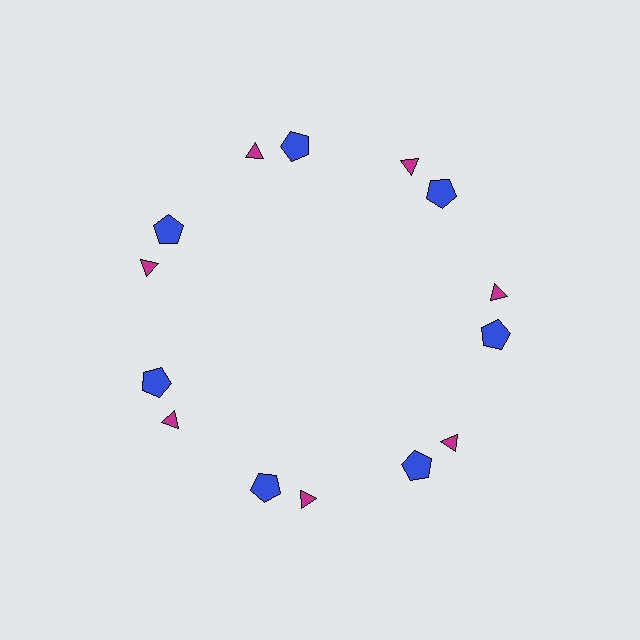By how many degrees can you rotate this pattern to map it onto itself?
The pattern maps onto itself every 51 degrees of rotation.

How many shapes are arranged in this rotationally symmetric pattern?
There are 14 shapes, arranged in 7 groups of 2.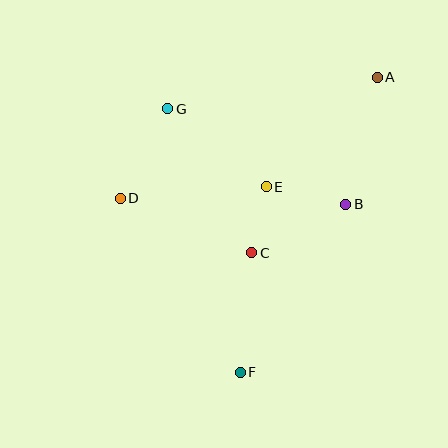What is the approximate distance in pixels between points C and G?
The distance between C and G is approximately 167 pixels.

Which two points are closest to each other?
Points C and E are closest to each other.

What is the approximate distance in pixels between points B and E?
The distance between B and E is approximately 82 pixels.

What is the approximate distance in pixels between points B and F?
The distance between B and F is approximately 199 pixels.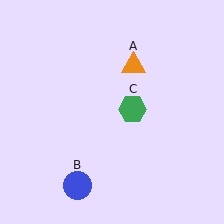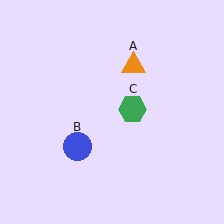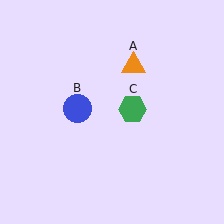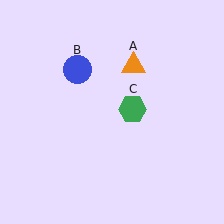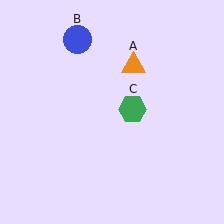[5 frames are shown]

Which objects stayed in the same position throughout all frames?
Orange triangle (object A) and green hexagon (object C) remained stationary.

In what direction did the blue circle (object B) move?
The blue circle (object B) moved up.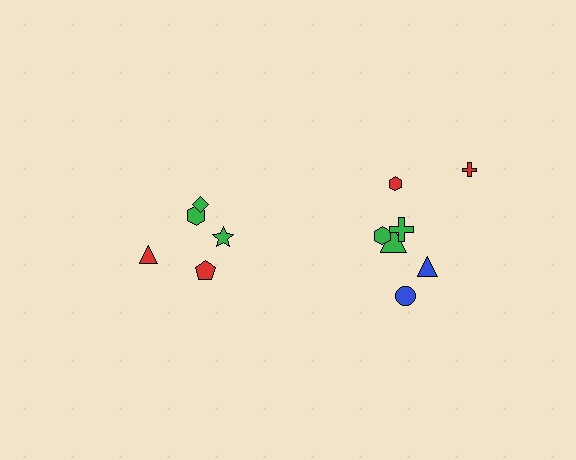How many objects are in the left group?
There are 5 objects.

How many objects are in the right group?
There are 7 objects.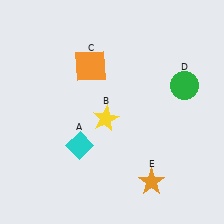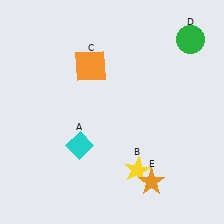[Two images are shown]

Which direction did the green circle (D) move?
The green circle (D) moved up.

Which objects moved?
The objects that moved are: the yellow star (B), the green circle (D).